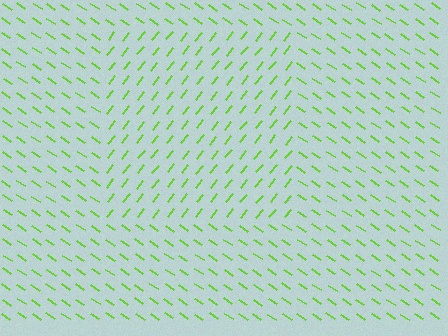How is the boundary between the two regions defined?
The boundary is defined purely by a change in line orientation (approximately 85 degrees difference). All lines are the same color and thickness.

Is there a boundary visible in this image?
Yes, there is a texture boundary formed by a change in line orientation.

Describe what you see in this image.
The image is filled with small lime line segments. A rectangle region in the image has lines oriented differently from the surrounding lines, creating a visible texture boundary.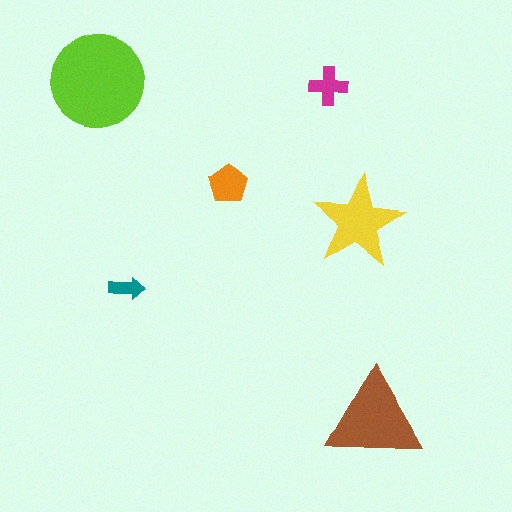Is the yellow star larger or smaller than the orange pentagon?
Larger.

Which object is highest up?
The magenta cross is topmost.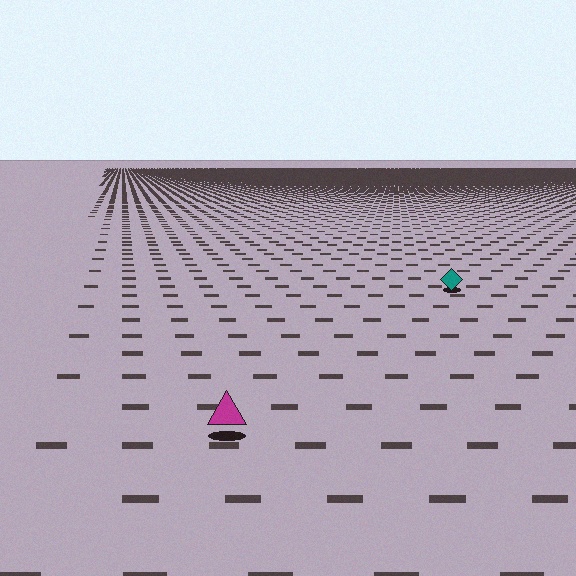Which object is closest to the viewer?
The magenta triangle is closest. The texture marks near it are larger and more spread out.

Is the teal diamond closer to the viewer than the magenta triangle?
No. The magenta triangle is closer — you can tell from the texture gradient: the ground texture is coarser near it.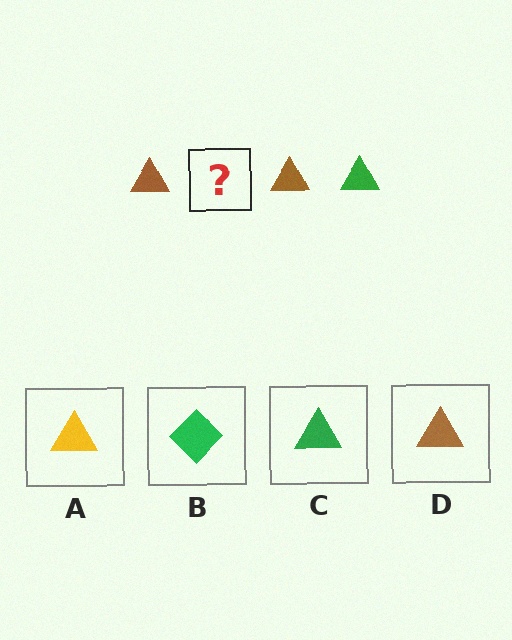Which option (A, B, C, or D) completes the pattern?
C.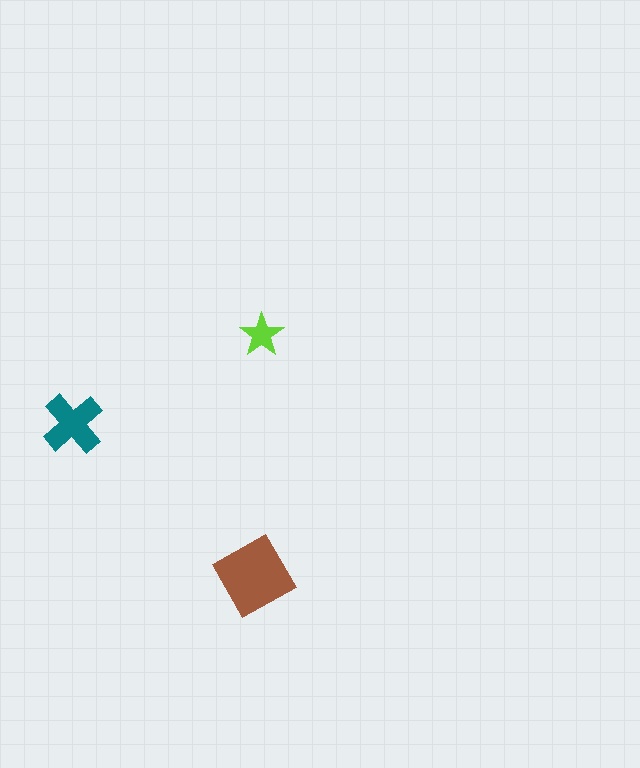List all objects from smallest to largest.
The lime star, the teal cross, the brown diamond.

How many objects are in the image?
There are 3 objects in the image.